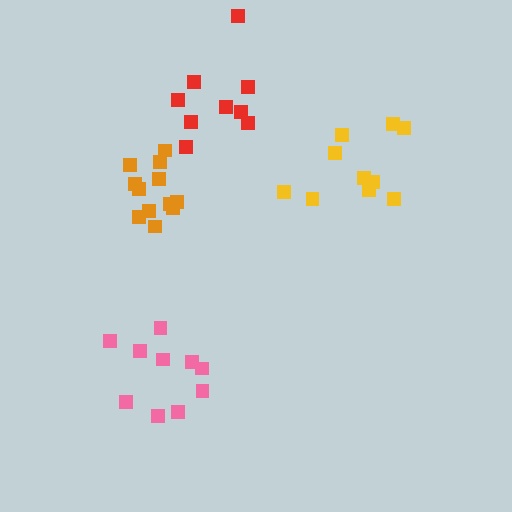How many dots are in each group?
Group 1: 10 dots, Group 2: 9 dots, Group 3: 10 dots, Group 4: 12 dots (41 total).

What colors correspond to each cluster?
The clusters are colored: pink, red, yellow, orange.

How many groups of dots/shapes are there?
There are 4 groups.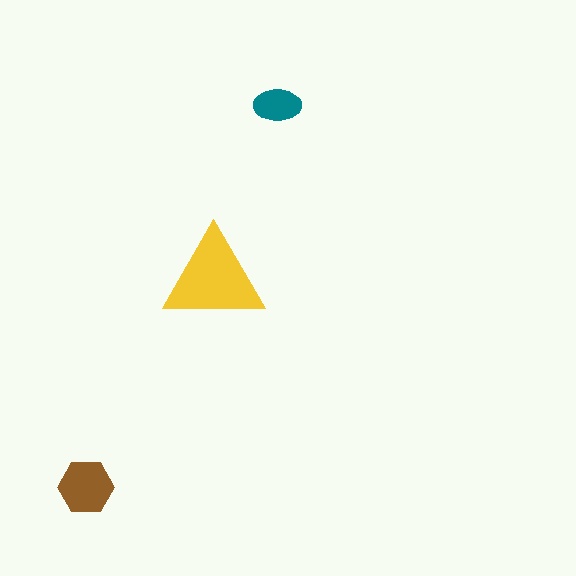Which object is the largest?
The yellow triangle.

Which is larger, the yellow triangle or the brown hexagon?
The yellow triangle.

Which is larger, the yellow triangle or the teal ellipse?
The yellow triangle.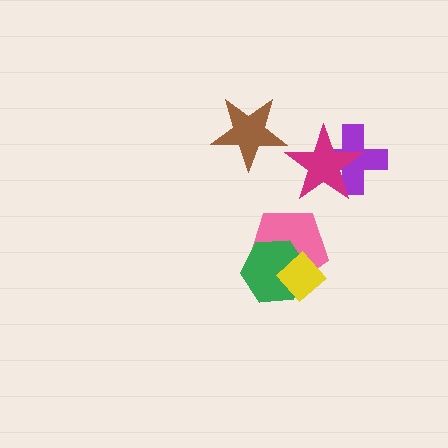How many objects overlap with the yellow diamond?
2 objects overlap with the yellow diamond.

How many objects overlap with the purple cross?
1 object overlaps with the purple cross.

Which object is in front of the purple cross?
The magenta star is in front of the purple cross.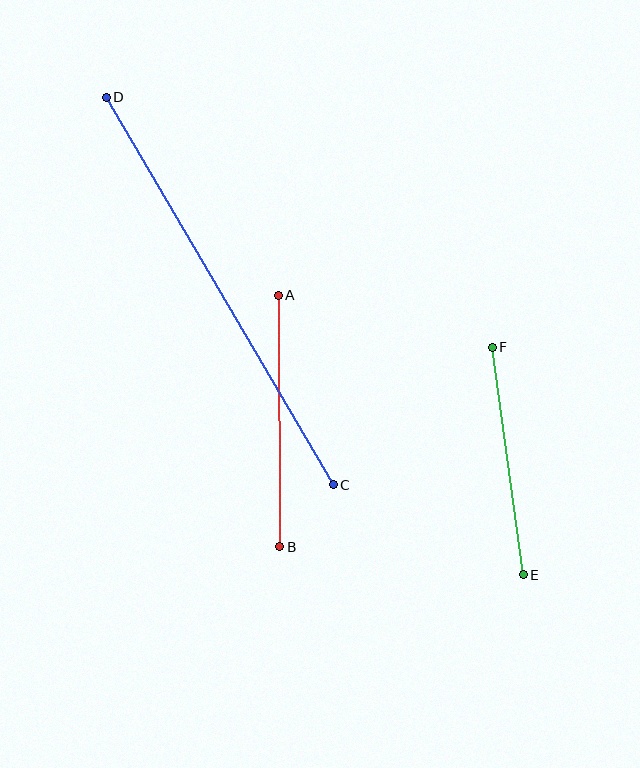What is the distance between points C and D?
The distance is approximately 449 pixels.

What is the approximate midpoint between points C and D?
The midpoint is at approximately (220, 291) pixels.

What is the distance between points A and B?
The distance is approximately 251 pixels.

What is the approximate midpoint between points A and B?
The midpoint is at approximately (279, 421) pixels.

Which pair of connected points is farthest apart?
Points C and D are farthest apart.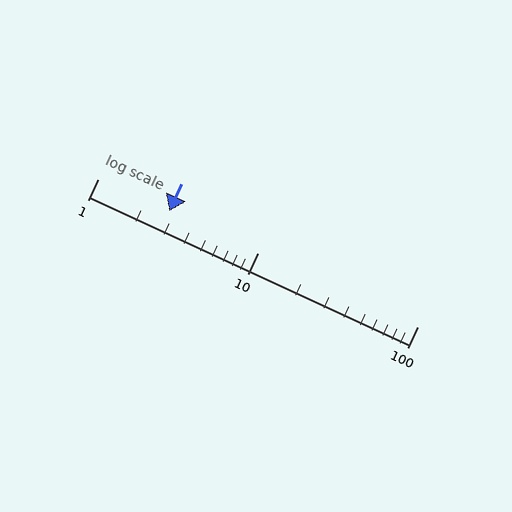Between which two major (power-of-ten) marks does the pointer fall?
The pointer is between 1 and 10.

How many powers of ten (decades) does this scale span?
The scale spans 2 decades, from 1 to 100.